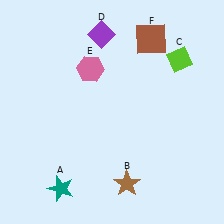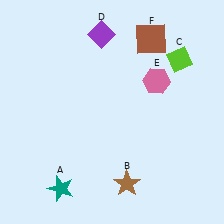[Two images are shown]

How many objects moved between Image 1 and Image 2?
1 object moved between the two images.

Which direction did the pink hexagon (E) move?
The pink hexagon (E) moved right.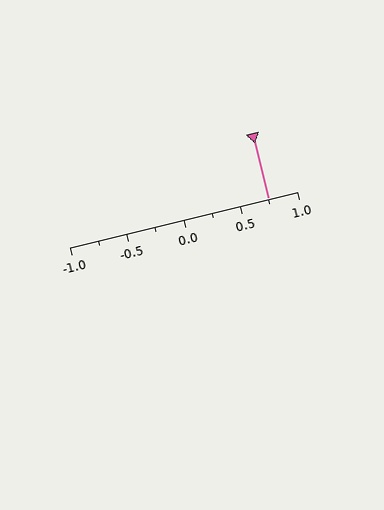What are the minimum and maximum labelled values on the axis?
The axis runs from -1.0 to 1.0.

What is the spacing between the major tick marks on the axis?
The major ticks are spaced 0.5 apart.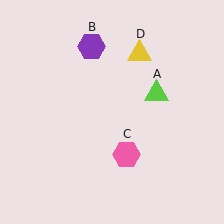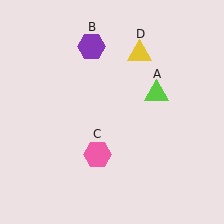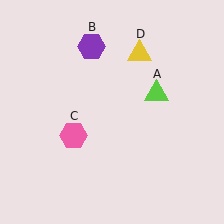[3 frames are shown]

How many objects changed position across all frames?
1 object changed position: pink hexagon (object C).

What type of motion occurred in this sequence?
The pink hexagon (object C) rotated clockwise around the center of the scene.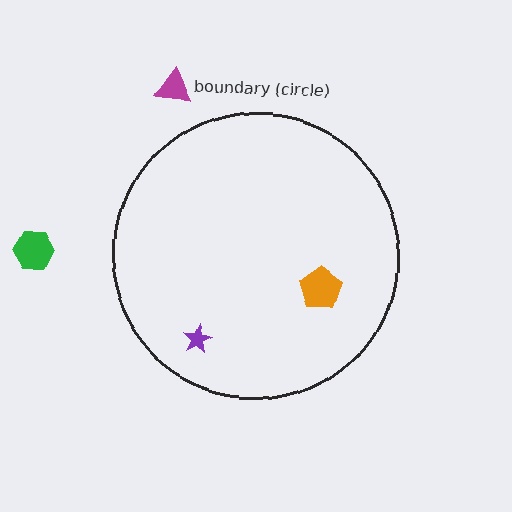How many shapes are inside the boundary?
2 inside, 2 outside.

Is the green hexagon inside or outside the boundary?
Outside.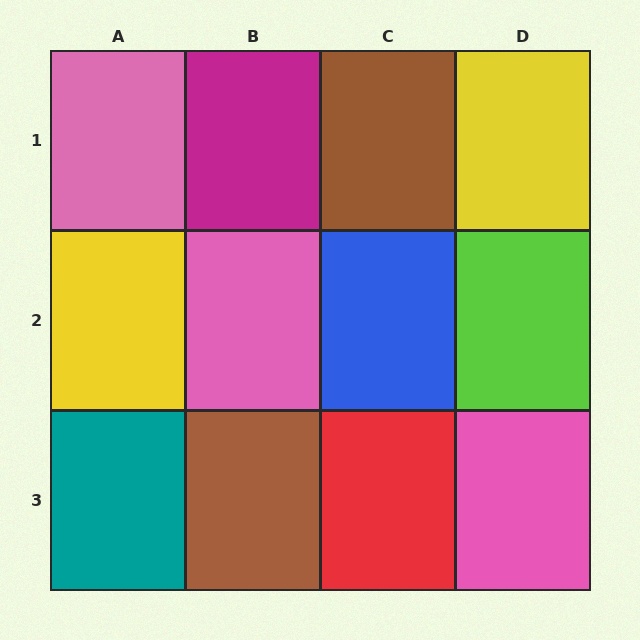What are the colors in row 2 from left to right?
Yellow, pink, blue, lime.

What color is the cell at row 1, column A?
Pink.